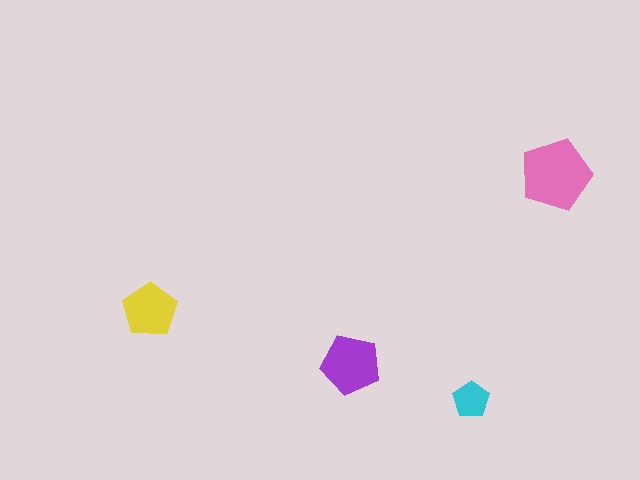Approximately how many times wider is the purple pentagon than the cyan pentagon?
About 1.5 times wider.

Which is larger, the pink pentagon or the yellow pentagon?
The pink one.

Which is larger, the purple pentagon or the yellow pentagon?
The purple one.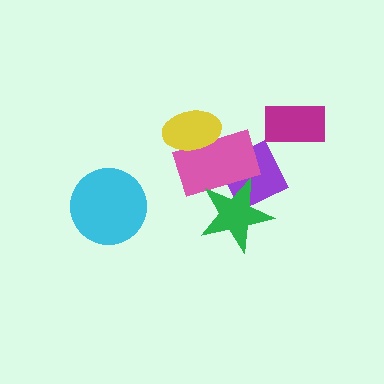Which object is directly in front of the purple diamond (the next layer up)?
The pink rectangle is directly in front of the purple diamond.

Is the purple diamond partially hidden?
Yes, it is partially covered by another shape.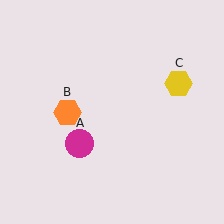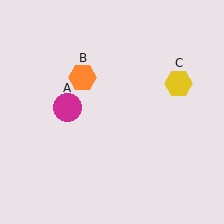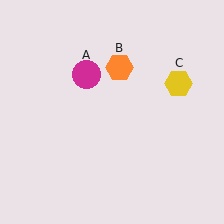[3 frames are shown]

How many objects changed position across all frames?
2 objects changed position: magenta circle (object A), orange hexagon (object B).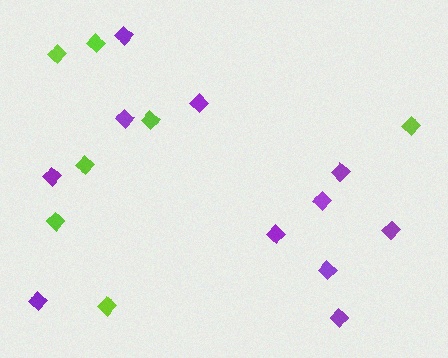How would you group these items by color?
There are 2 groups: one group of purple diamonds (11) and one group of lime diamonds (7).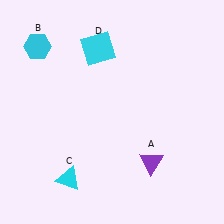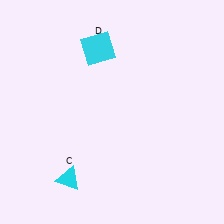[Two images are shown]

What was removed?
The cyan hexagon (B), the purple triangle (A) were removed in Image 2.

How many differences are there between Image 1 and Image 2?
There are 2 differences between the two images.